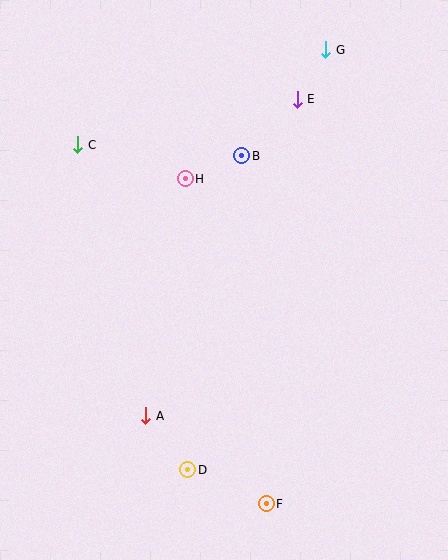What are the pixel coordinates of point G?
Point G is at (326, 50).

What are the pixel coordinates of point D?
Point D is at (188, 470).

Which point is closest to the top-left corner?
Point C is closest to the top-left corner.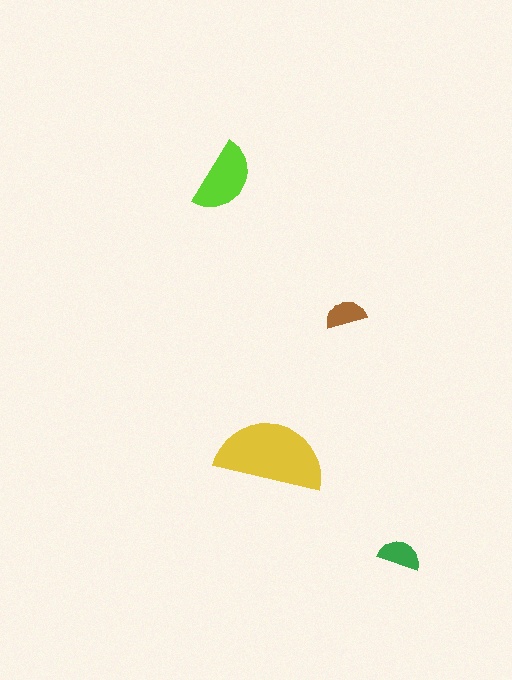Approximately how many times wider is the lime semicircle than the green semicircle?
About 1.5 times wider.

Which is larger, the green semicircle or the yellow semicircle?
The yellow one.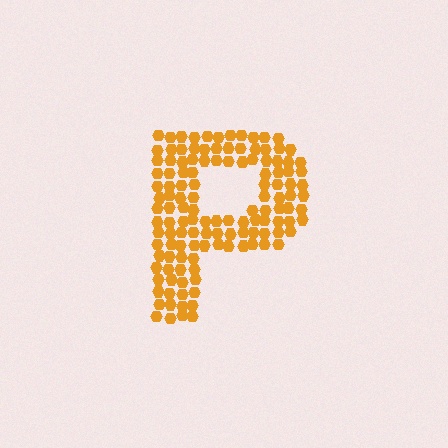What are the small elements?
The small elements are hexagons.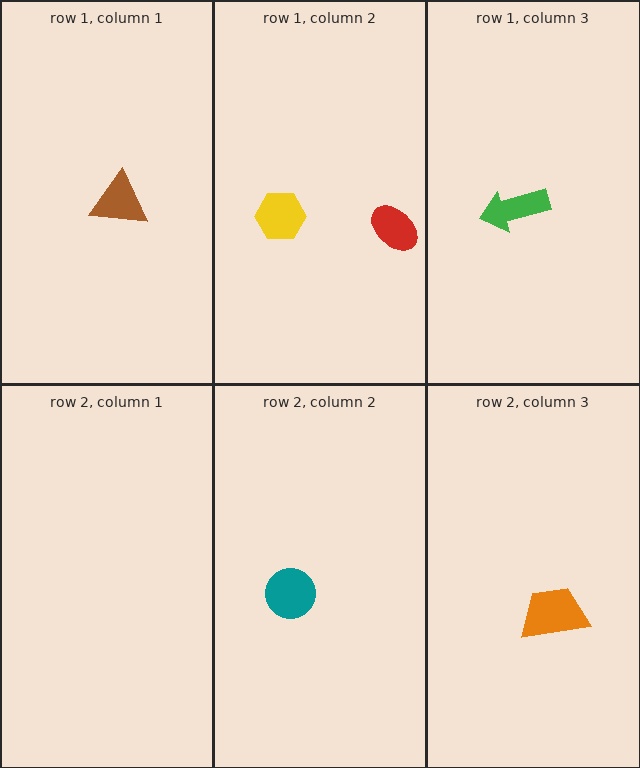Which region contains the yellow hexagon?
The row 1, column 2 region.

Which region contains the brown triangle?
The row 1, column 1 region.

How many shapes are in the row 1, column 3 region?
1.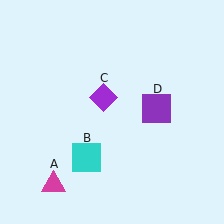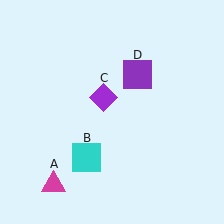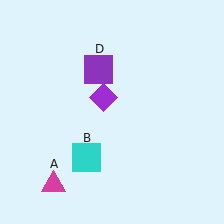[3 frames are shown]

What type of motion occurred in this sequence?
The purple square (object D) rotated counterclockwise around the center of the scene.